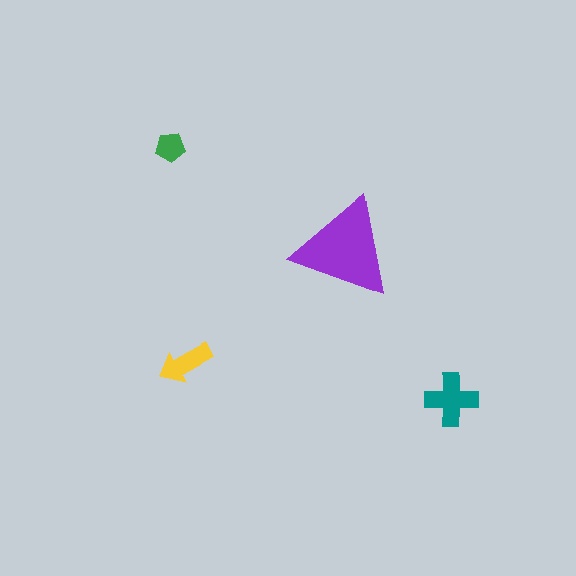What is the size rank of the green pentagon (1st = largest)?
4th.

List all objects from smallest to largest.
The green pentagon, the yellow arrow, the teal cross, the purple triangle.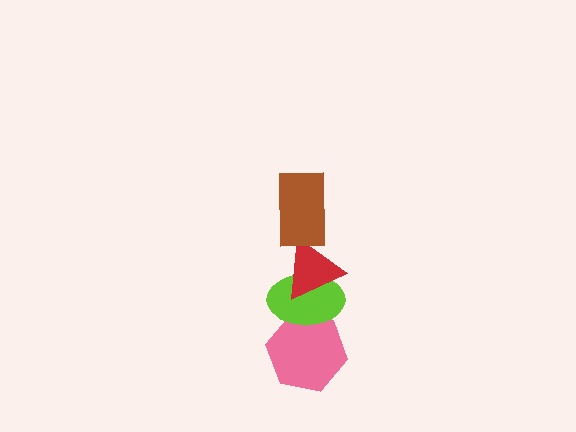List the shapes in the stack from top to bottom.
From top to bottom: the brown rectangle, the red triangle, the lime ellipse, the pink hexagon.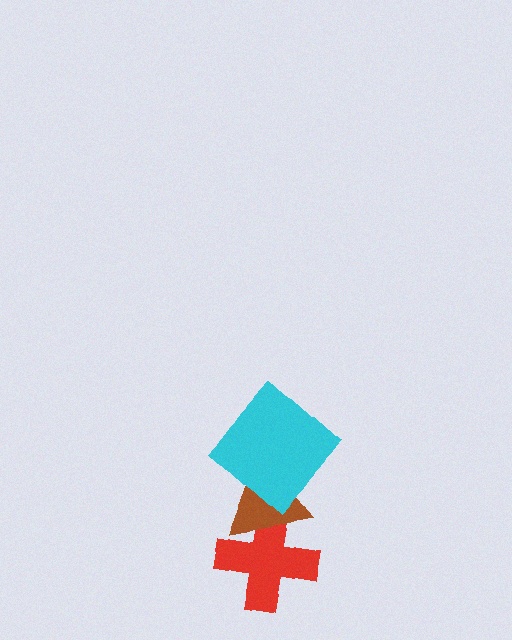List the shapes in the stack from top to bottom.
From top to bottom: the cyan diamond, the brown triangle, the red cross.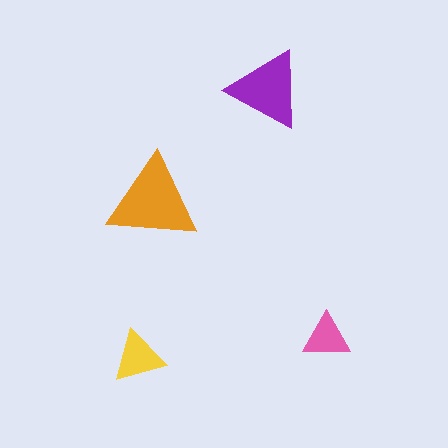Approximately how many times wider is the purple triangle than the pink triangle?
About 1.5 times wider.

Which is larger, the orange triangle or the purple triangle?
The orange one.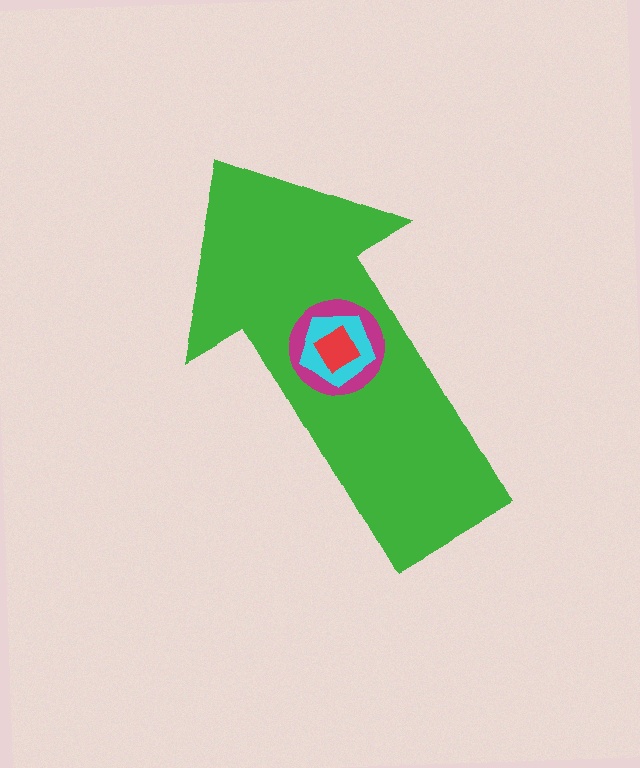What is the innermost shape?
The red diamond.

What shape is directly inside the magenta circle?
The cyan pentagon.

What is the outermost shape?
The green arrow.